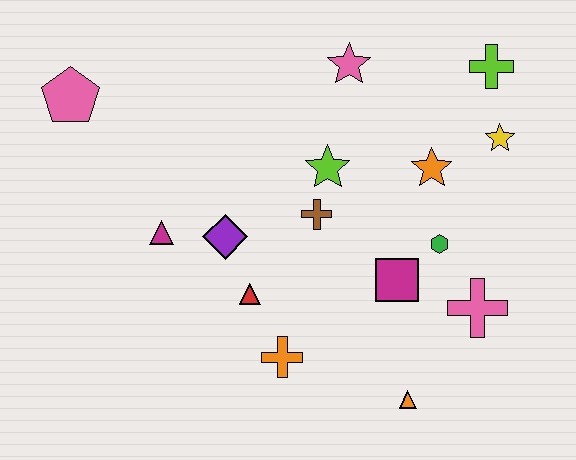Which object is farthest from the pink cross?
The pink pentagon is farthest from the pink cross.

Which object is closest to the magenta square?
The green hexagon is closest to the magenta square.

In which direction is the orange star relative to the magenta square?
The orange star is above the magenta square.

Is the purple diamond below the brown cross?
Yes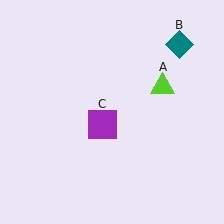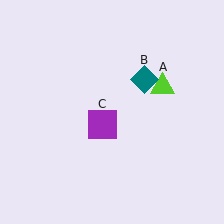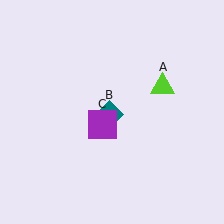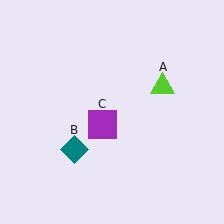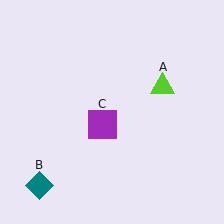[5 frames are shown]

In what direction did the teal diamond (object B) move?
The teal diamond (object B) moved down and to the left.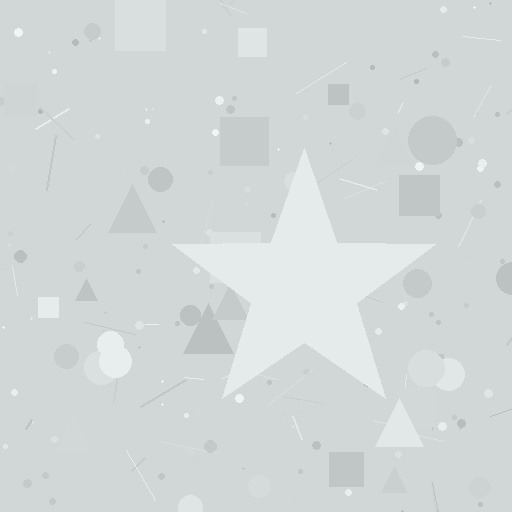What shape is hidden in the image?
A star is hidden in the image.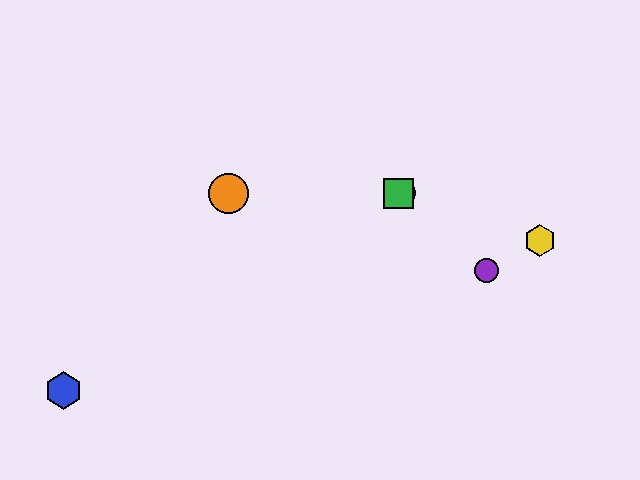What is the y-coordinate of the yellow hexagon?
The yellow hexagon is at y≈240.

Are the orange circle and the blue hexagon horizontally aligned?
No, the orange circle is at y≈193 and the blue hexagon is at y≈390.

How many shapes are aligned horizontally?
3 shapes (the red circle, the green square, the orange circle) are aligned horizontally.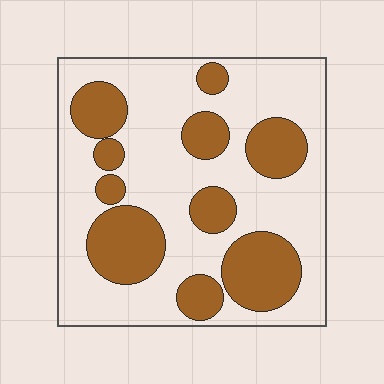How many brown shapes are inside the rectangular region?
10.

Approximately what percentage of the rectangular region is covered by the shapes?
Approximately 35%.